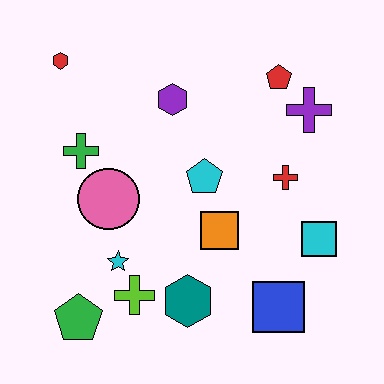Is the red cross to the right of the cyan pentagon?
Yes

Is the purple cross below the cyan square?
No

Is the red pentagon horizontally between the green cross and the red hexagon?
No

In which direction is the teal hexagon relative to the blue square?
The teal hexagon is to the left of the blue square.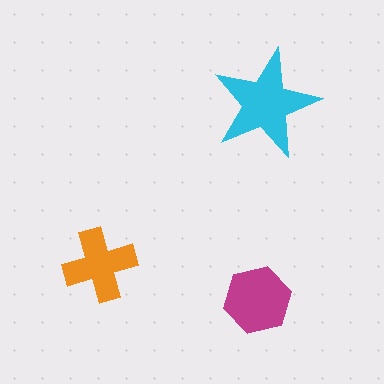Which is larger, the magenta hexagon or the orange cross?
The magenta hexagon.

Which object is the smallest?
The orange cross.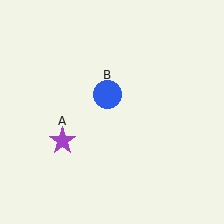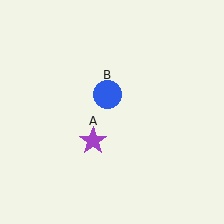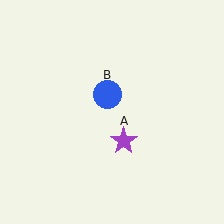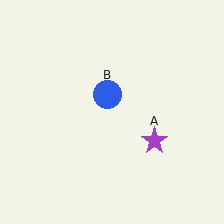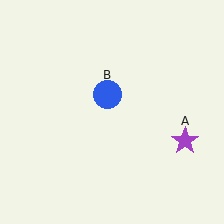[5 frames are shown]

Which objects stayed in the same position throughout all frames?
Blue circle (object B) remained stationary.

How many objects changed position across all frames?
1 object changed position: purple star (object A).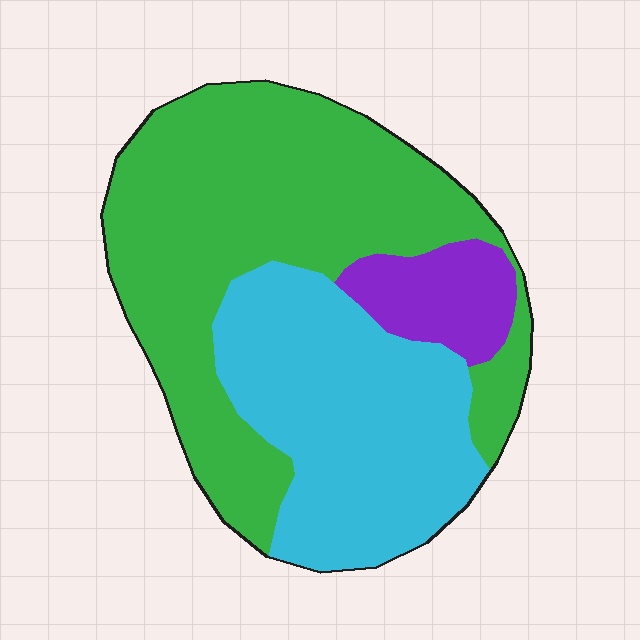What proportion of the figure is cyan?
Cyan takes up between a third and a half of the figure.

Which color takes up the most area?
Green, at roughly 55%.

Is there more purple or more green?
Green.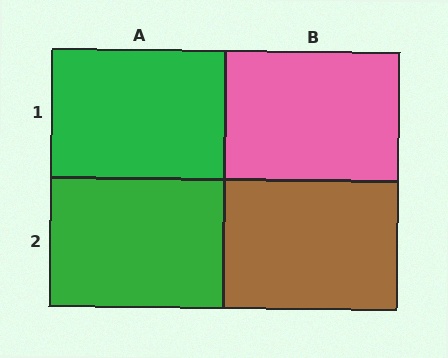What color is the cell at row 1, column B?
Pink.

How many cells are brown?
1 cell is brown.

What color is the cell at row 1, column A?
Green.